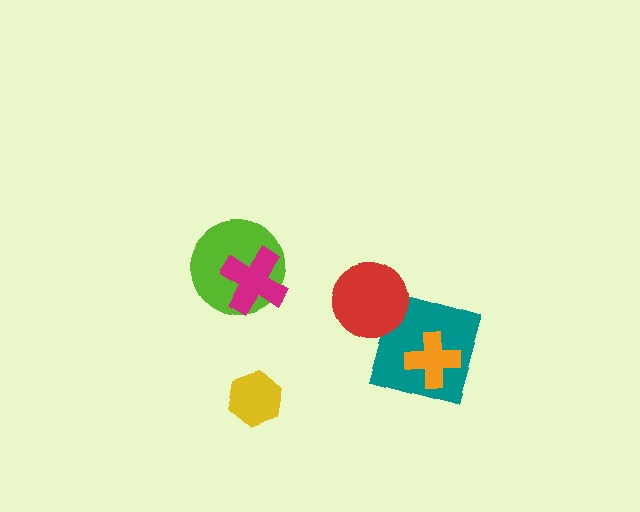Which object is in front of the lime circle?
The magenta cross is in front of the lime circle.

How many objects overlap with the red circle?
1 object overlaps with the red circle.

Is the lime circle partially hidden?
Yes, it is partially covered by another shape.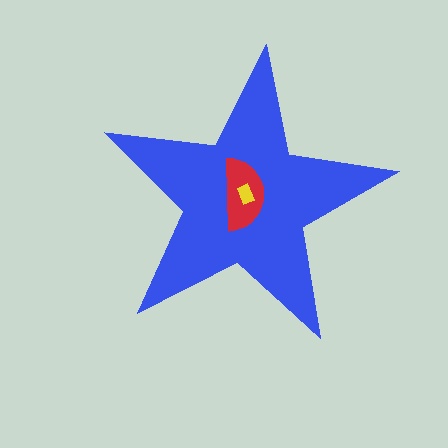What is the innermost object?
The yellow rectangle.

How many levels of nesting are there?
3.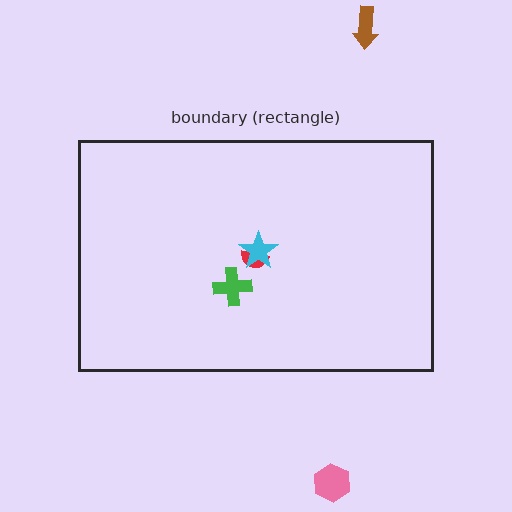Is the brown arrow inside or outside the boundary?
Outside.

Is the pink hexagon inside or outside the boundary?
Outside.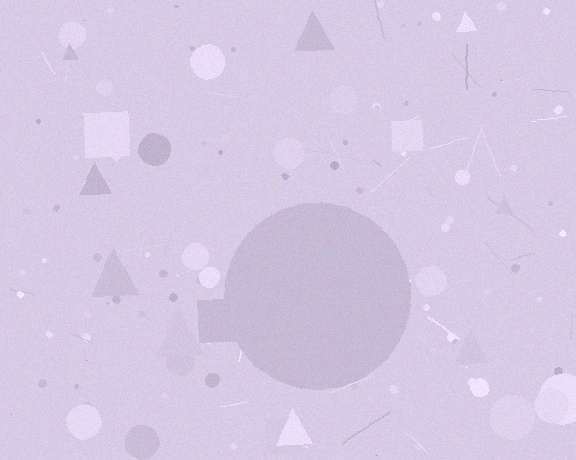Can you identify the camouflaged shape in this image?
The camouflaged shape is a circle.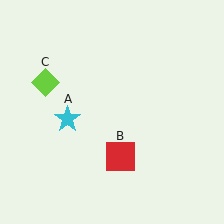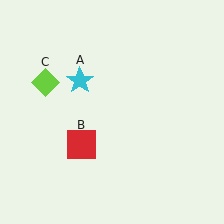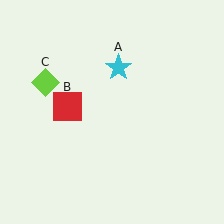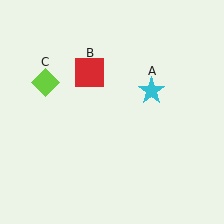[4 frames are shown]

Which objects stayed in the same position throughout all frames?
Lime diamond (object C) remained stationary.